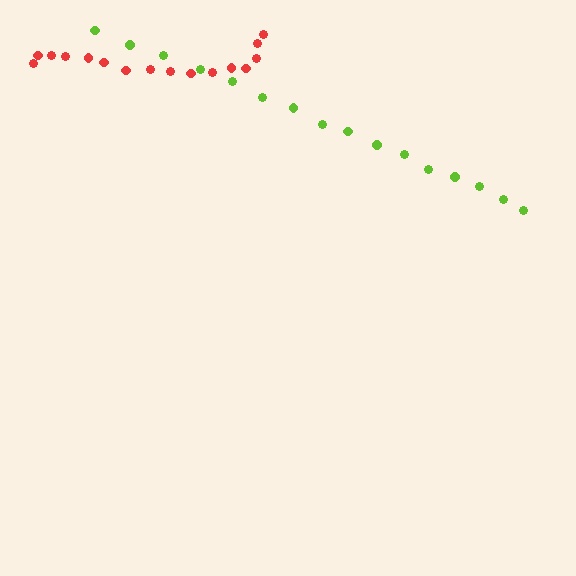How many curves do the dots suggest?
There are 2 distinct paths.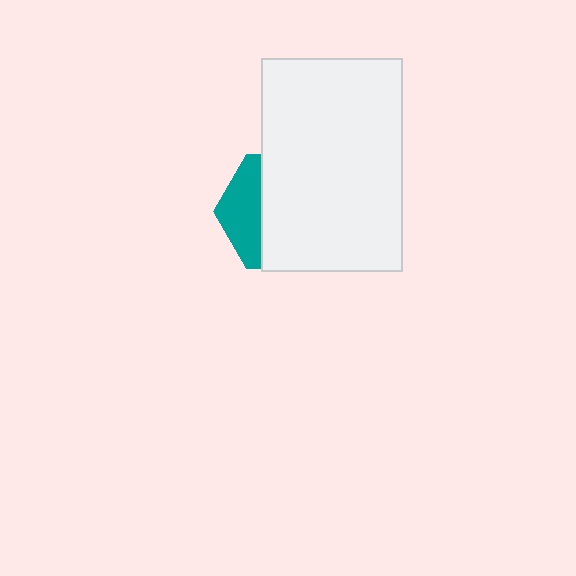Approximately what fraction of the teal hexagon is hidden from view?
Roughly 68% of the teal hexagon is hidden behind the white rectangle.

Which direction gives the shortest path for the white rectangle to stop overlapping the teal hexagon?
Moving right gives the shortest separation.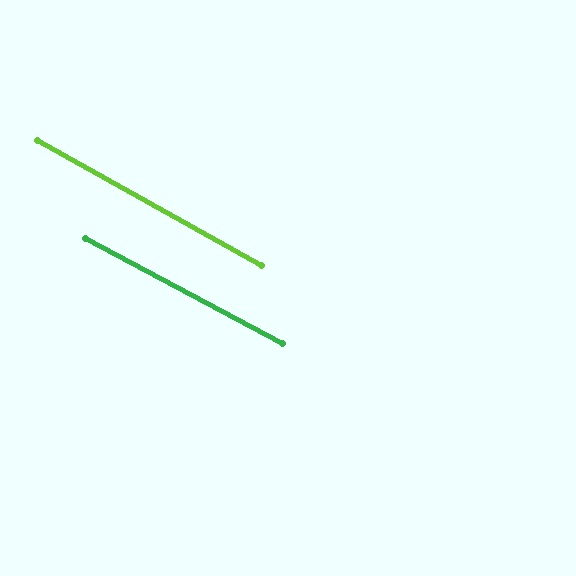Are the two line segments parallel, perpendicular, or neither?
Parallel — their directions differ by only 1.0°.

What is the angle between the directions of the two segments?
Approximately 1 degree.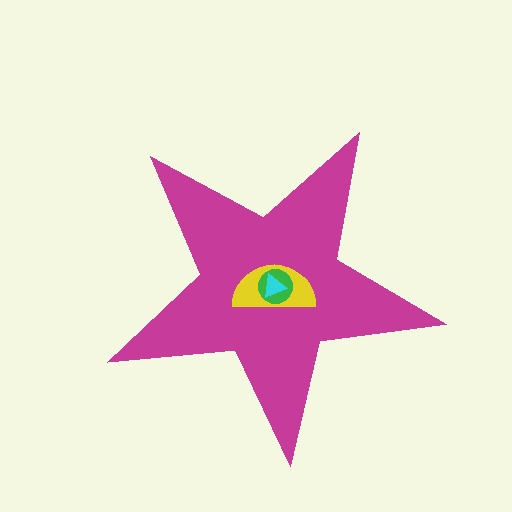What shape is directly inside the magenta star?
The yellow semicircle.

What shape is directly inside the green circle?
The cyan triangle.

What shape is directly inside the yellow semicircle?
The green circle.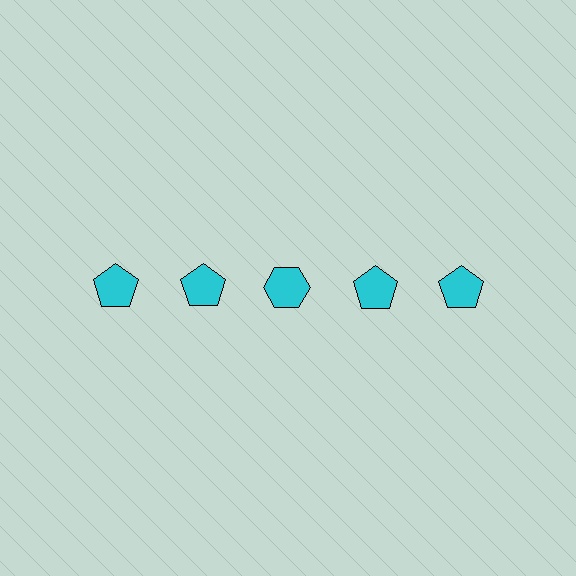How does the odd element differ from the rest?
It has a different shape: hexagon instead of pentagon.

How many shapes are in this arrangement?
There are 5 shapes arranged in a grid pattern.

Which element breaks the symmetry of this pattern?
The cyan hexagon in the top row, center column breaks the symmetry. All other shapes are cyan pentagons.